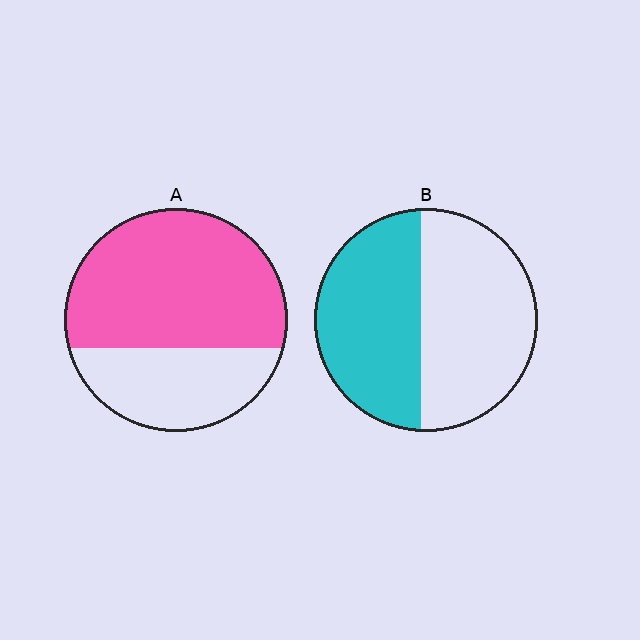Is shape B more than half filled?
Roughly half.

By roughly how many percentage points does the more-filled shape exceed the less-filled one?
By roughly 20 percentage points (A over B).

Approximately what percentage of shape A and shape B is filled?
A is approximately 65% and B is approximately 45%.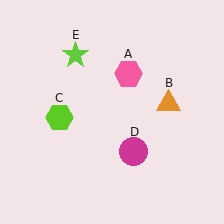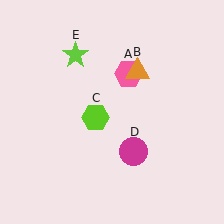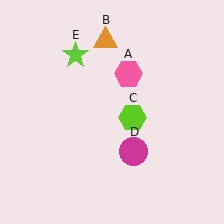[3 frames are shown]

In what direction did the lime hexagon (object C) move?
The lime hexagon (object C) moved right.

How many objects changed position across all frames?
2 objects changed position: orange triangle (object B), lime hexagon (object C).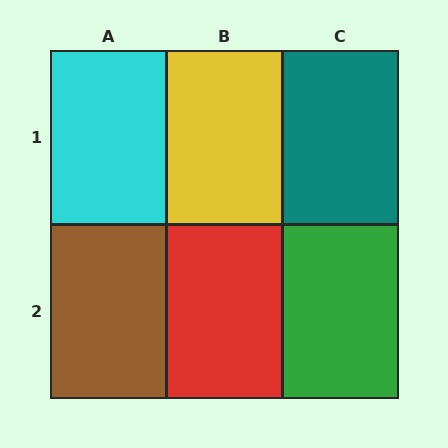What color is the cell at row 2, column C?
Green.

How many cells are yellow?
1 cell is yellow.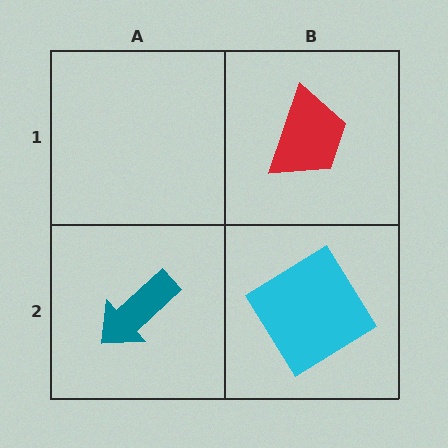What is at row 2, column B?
A cyan diamond.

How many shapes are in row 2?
2 shapes.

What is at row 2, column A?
A teal arrow.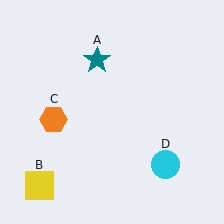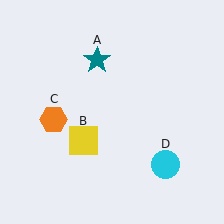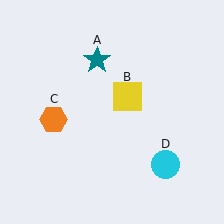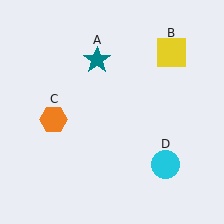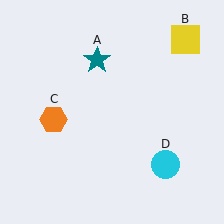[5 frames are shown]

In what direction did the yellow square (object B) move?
The yellow square (object B) moved up and to the right.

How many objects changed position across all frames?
1 object changed position: yellow square (object B).